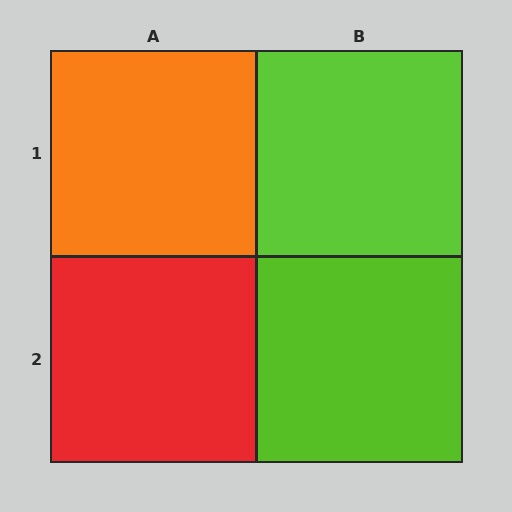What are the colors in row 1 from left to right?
Orange, lime.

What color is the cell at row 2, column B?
Lime.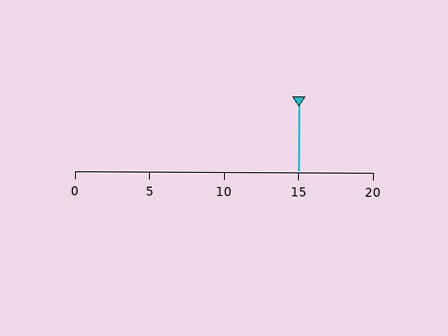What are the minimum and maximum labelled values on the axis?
The axis runs from 0 to 20.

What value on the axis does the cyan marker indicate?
The marker indicates approximately 15.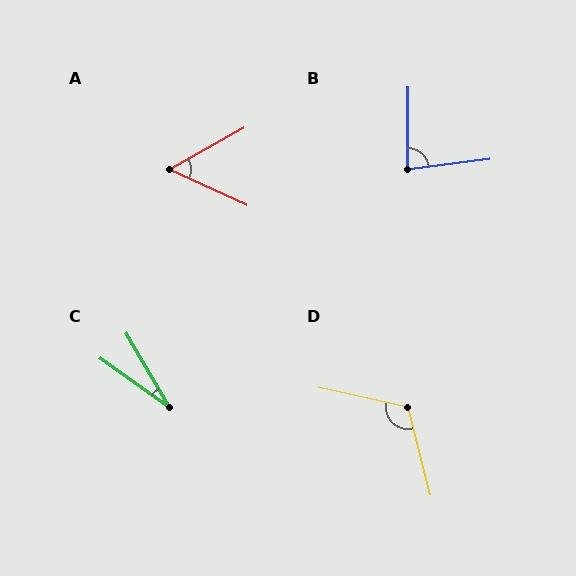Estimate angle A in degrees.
Approximately 54 degrees.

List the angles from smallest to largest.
C (24°), A (54°), B (83°), D (116°).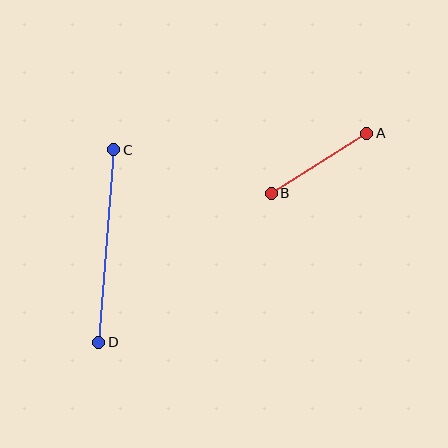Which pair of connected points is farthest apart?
Points C and D are farthest apart.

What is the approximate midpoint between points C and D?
The midpoint is at approximately (106, 246) pixels.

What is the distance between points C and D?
The distance is approximately 193 pixels.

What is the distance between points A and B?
The distance is approximately 113 pixels.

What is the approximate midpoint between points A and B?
The midpoint is at approximately (319, 163) pixels.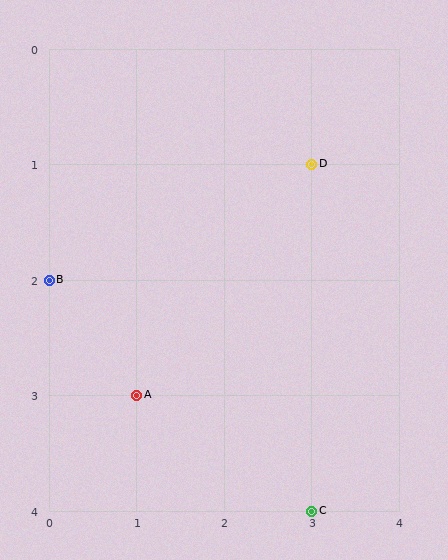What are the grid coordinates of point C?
Point C is at grid coordinates (3, 4).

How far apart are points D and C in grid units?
Points D and C are 3 rows apart.